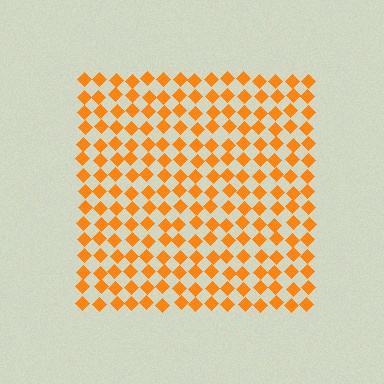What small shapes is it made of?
It is made of small diamonds.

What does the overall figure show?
The overall figure shows a square.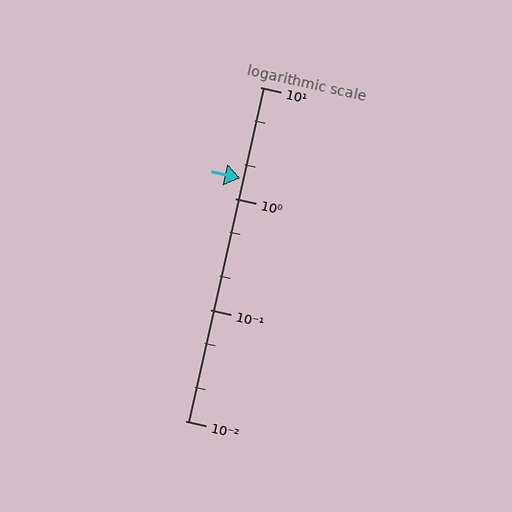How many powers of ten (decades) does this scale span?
The scale spans 3 decades, from 0.01 to 10.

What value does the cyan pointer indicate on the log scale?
The pointer indicates approximately 1.5.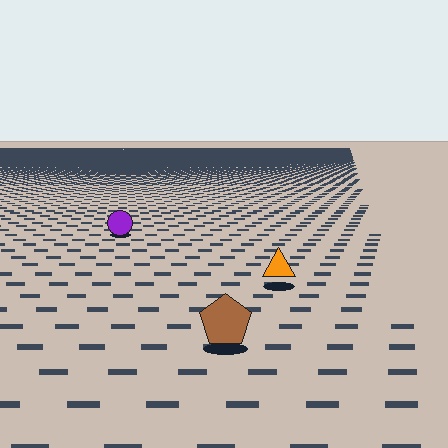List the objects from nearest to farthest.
From nearest to farthest: the brown pentagon, the orange triangle, the purple circle.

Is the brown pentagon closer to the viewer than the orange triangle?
Yes. The brown pentagon is closer — you can tell from the texture gradient: the ground texture is coarser near it.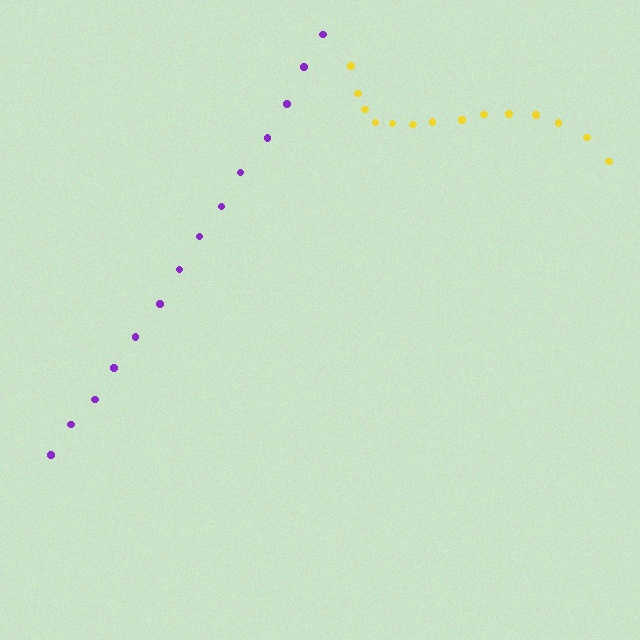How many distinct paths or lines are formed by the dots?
There are 2 distinct paths.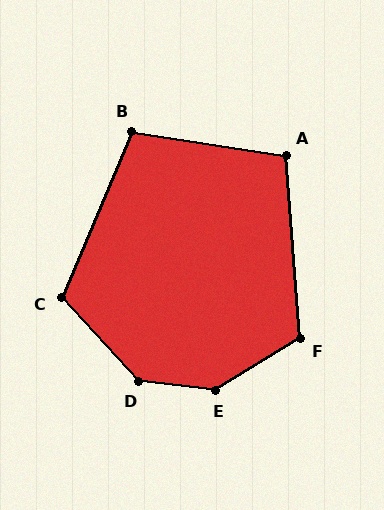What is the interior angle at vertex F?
Approximately 117 degrees (obtuse).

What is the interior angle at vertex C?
Approximately 114 degrees (obtuse).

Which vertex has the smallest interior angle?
A, at approximately 103 degrees.